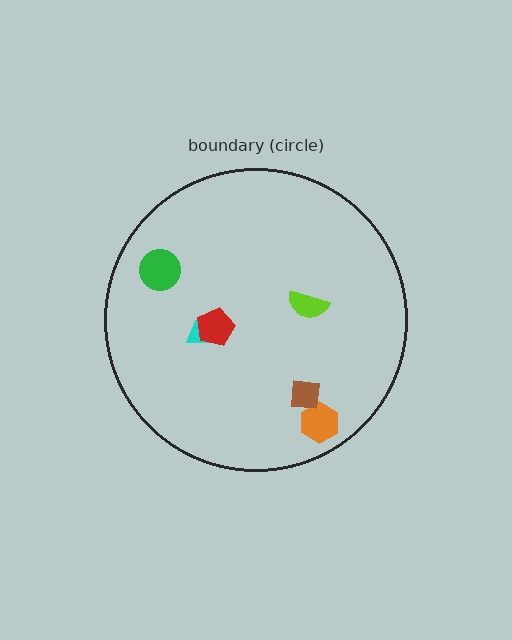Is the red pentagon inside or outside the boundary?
Inside.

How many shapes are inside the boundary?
6 inside, 0 outside.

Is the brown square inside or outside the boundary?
Inside.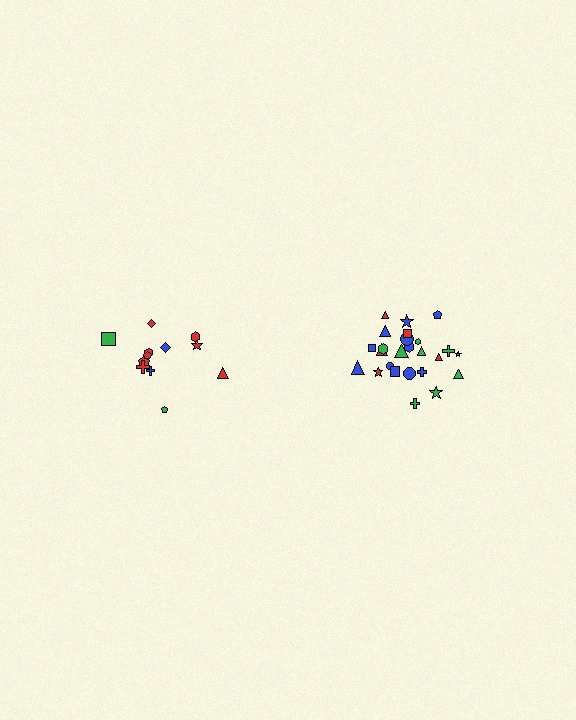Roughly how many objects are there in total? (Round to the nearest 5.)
Roughly 35 objects in total.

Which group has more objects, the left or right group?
The right group.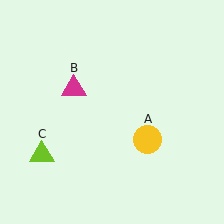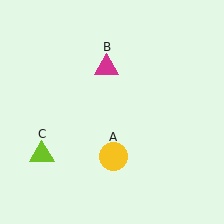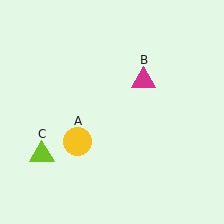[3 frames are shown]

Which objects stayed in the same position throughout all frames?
Lime triangle (object C) remained stationary.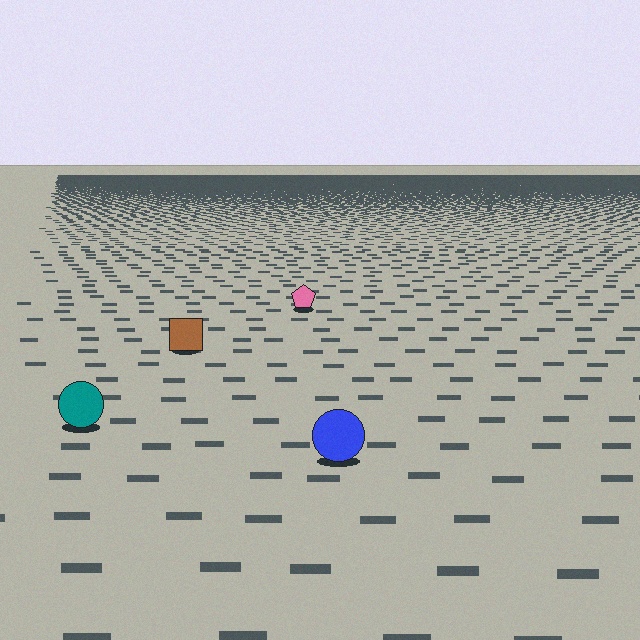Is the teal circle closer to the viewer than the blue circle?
No. The blue circle is closer — you can tell from the texture gradient: the ground texture is coarser near it.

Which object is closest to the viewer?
The blue circle is closest. The texture marks near it are larger and more spread out.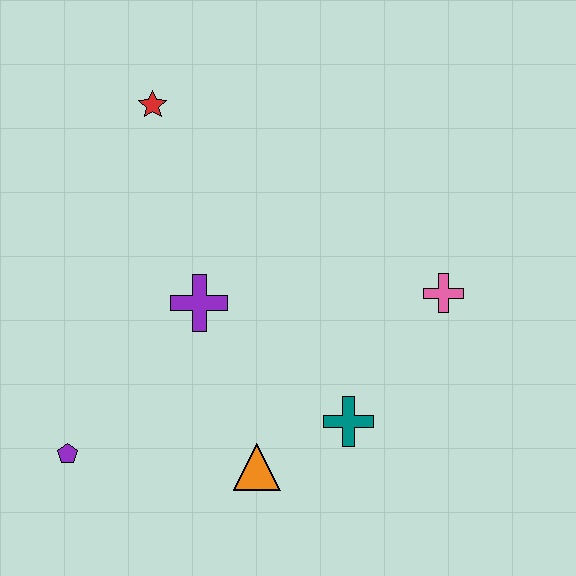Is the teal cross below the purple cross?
Yes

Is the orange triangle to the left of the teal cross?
Yes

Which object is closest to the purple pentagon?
The orange triangle is closest to the purple pentagon.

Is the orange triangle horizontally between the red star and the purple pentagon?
No